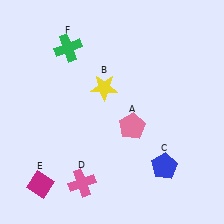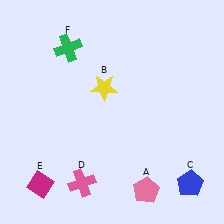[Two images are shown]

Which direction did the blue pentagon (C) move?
The blue pentagon (C) moved right.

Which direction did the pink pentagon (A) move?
The pink pentagon (A) moved down.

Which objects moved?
The objects that moved are: the pink pentagon (A), the blue pentagon (C).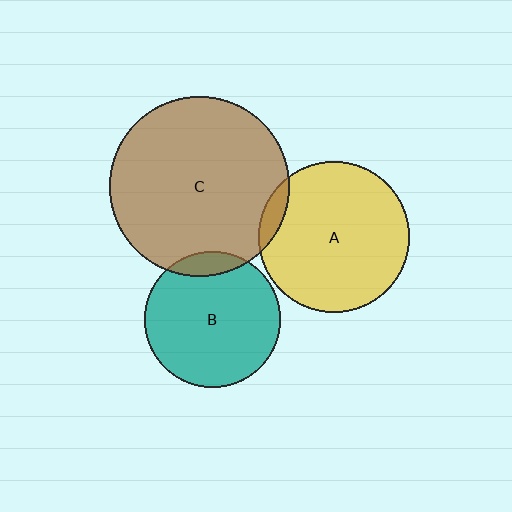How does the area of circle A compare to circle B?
Approximately 1.2 times.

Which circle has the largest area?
Circle C (brown).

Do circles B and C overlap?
Yes.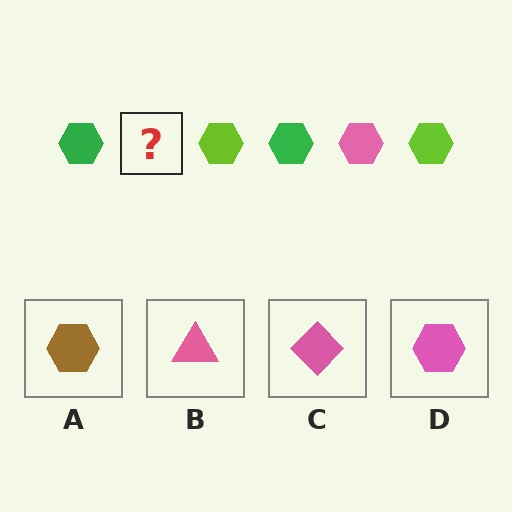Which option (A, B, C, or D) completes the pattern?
D.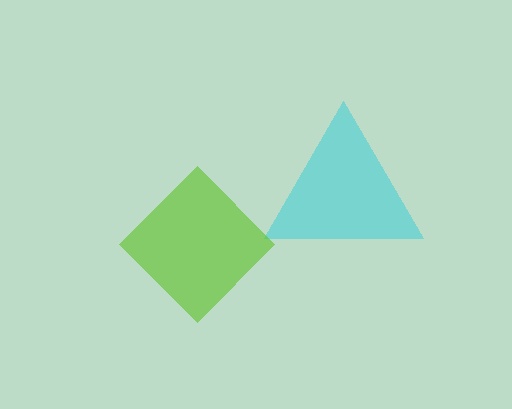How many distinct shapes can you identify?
There are 2 distinct shapes: a cyan triangle, a lime diamond.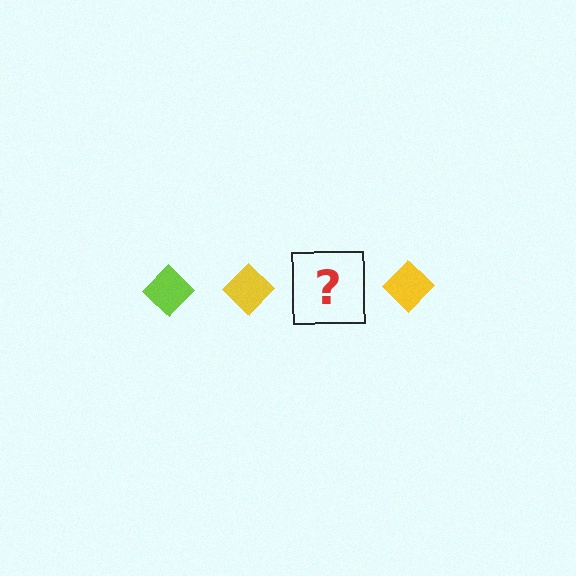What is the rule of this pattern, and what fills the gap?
The rule is that the pattern cycles through lime, yellow diamonds. The gap should be filled with a lime diamond.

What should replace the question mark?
The question mark should be replaced with a lime diamond.